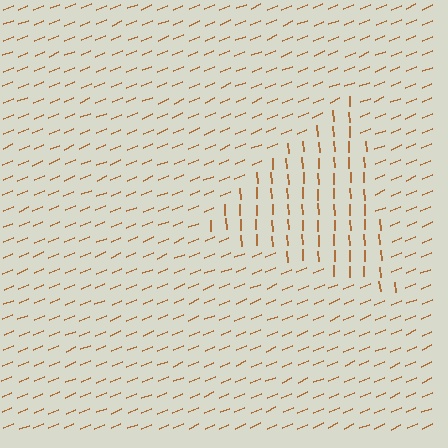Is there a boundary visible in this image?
Yes, there is a texture boundary formed by a change in line orientation.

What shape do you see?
I see a triangle.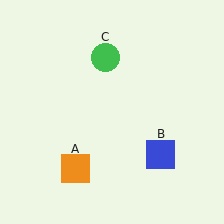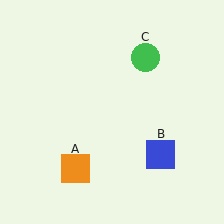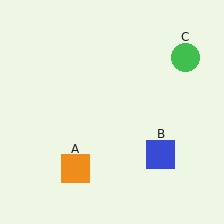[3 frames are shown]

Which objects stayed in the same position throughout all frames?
Orange square (object A) and blue square (object B) remained stationary.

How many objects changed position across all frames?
1 object changed position: green circle (object C).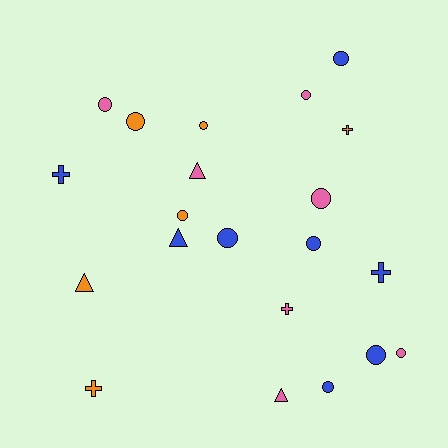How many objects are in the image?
There are 21 objects.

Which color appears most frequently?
Blue, with 8 objects.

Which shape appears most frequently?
Circle, with 12 objects.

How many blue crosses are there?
There are 2 blue crosses.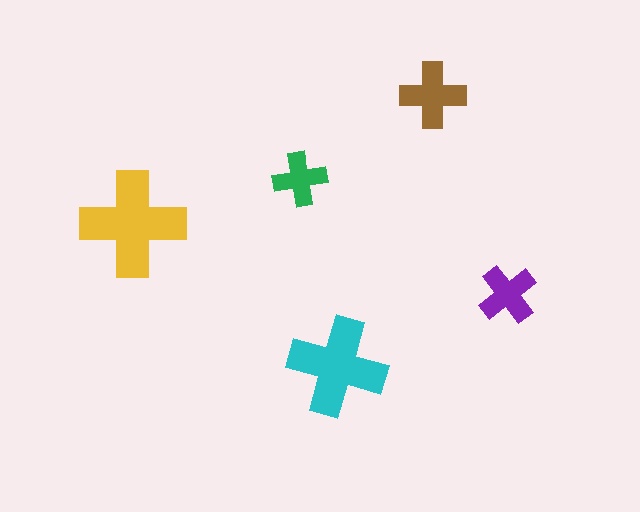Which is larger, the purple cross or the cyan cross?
The cyan one.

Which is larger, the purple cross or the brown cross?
The brown one.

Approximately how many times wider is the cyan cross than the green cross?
About 2 times wider.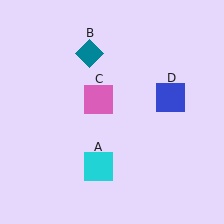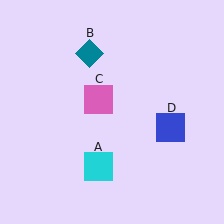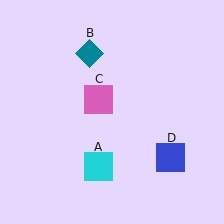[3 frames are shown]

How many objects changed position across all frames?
1 object changed position: blue square (object D).